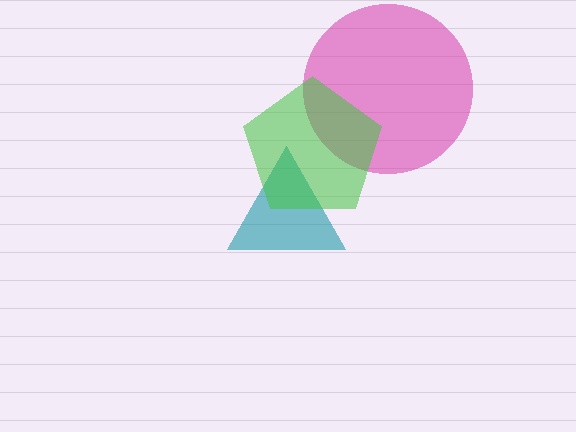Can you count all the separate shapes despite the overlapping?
Yes, there are 3 separate shapes.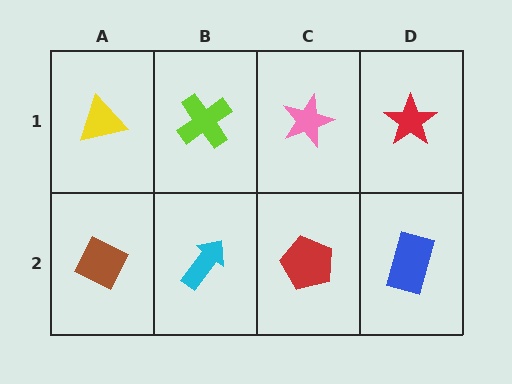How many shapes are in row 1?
4 shapes.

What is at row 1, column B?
A lime cross.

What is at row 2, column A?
A brown diamond.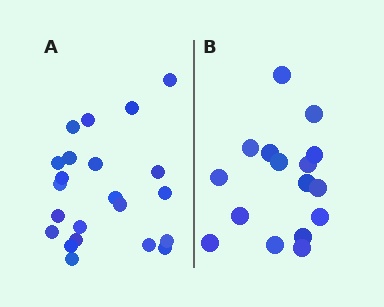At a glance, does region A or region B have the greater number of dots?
Region A (the left region) has more dots.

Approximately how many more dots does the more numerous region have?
Region A has about 6 more dots than region B.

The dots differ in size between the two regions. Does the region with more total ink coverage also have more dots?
No. Region B has more total ink coverage because its dots are larger, but region A actually contains more individual dots. Total area can be misleading — the number of items is what matters here.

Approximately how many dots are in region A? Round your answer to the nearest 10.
About 20 dots. (The exact count is 22, which rounds to 20.)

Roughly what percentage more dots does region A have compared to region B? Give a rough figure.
About 40% more.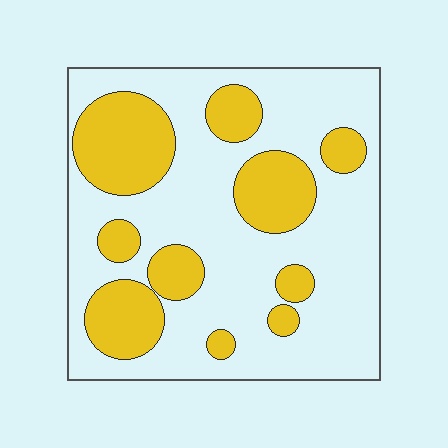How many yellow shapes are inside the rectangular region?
10.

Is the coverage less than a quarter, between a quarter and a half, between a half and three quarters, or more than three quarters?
Between a quarter and a half.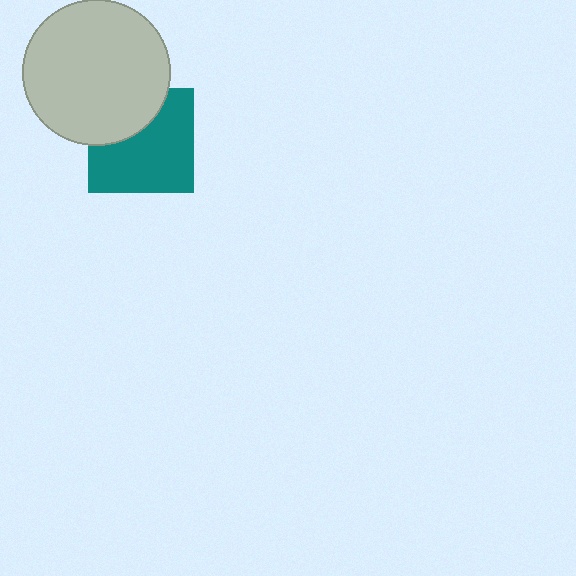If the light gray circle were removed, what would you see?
You would see the complete teal square.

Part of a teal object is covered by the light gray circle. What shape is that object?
It is a square.